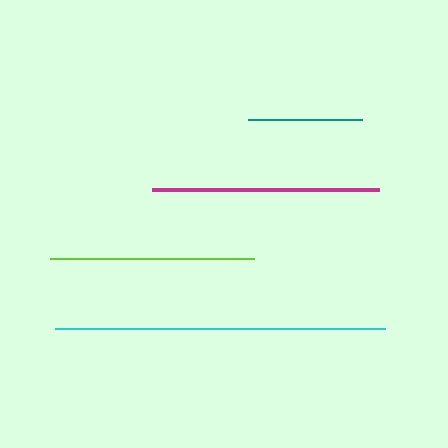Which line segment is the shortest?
The teal line is the shortest at approximately 113 pixels.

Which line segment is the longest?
The cyan line is the longest at approximately 330 pixels.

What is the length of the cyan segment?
The cyan segment is approximately 330 pixels long.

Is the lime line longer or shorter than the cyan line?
The cyan line is longer than the lime line.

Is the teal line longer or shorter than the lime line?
The lime line is longer than the teal line.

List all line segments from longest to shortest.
From longest to shortest: cyan, magenta, lime, teal.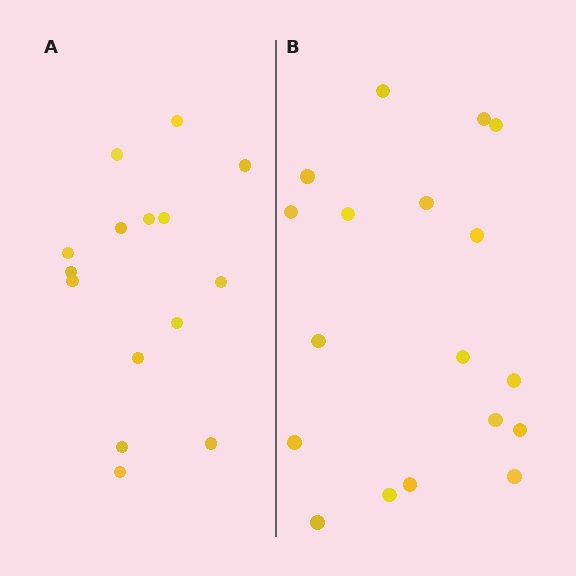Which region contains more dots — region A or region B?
Region B (the right region) has more dots.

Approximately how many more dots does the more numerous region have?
Region B has just a few more — roughly 2 or 3 more dots than region A.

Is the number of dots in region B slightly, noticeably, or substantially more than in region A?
Region B has only slightly more — the two regions are fairly close. The ratio is roughly 1.2 to 1.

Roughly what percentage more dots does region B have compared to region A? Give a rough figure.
About 20% more.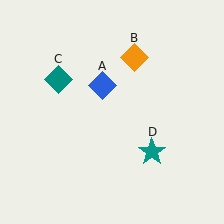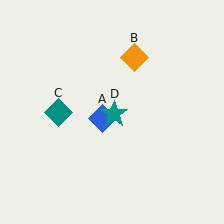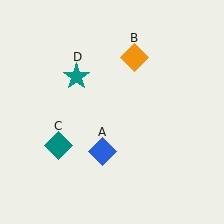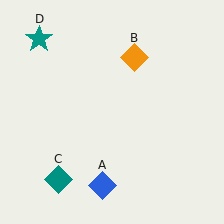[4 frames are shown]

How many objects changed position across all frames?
3 objects changed position: blue diamond (object A), teal diamond (object C), teal star (object D).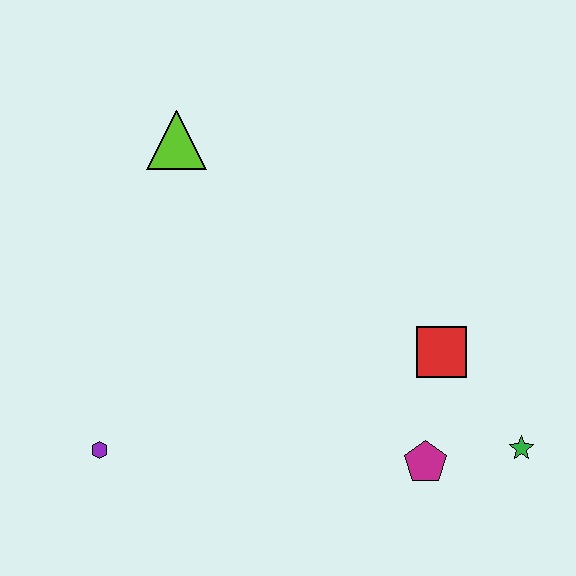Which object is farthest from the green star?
The lime triangle is farthest from the green star.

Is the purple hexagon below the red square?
Yes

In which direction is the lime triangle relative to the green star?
The lime triangle is to the left of the green star.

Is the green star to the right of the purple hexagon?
Yes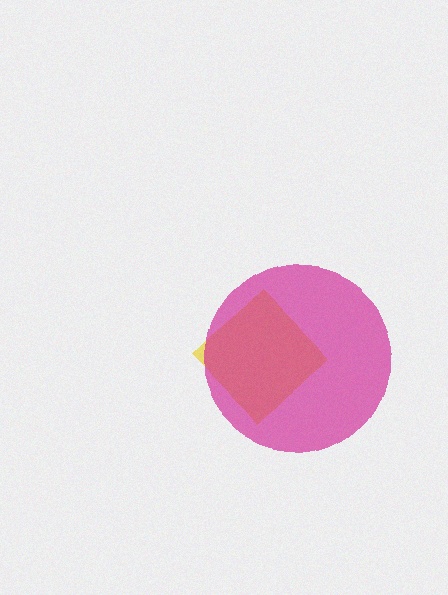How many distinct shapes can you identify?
There are 2 distinct shapes: a yellow diamond, a magenta circle.